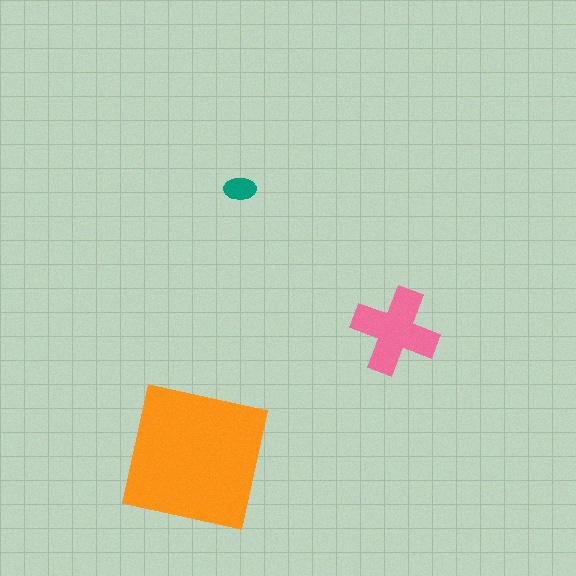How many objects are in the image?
There are 3 objects in the image.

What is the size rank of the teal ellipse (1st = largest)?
3rd.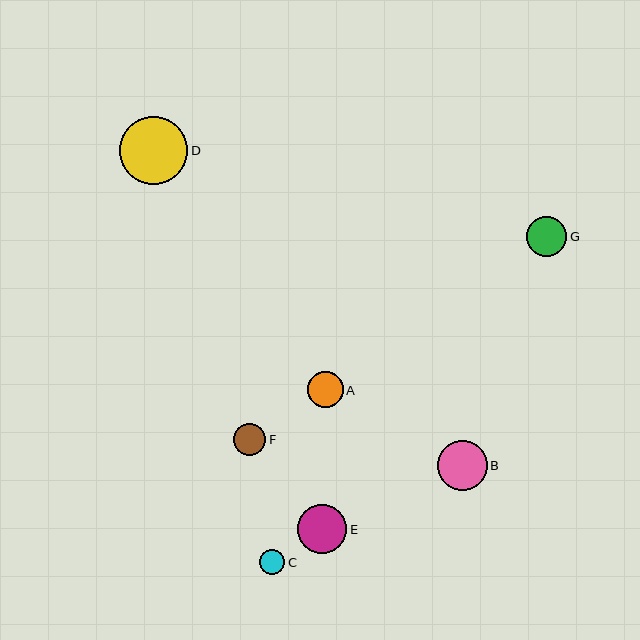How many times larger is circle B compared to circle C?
Circle B is approximately 2.0 times the size of circle C.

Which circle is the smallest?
Circle C is the smallest with a size of approximately 25 pixels.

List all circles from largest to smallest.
From largest to smallest: D, B, E, G, A, F, C.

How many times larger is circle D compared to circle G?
Circle D is approximately 1.7 times the size of circle G.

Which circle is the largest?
Circle D is the largest with a size of approximately 68 pixels.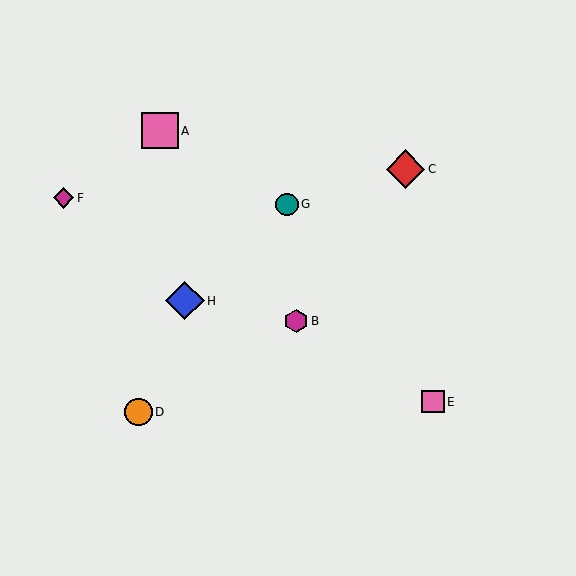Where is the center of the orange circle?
The center of the orange circle is at (138, 412).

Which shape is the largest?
The blue diamond (labeled H) is the largest.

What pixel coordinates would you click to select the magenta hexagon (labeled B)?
Click at (296, 321) to select the magenta hexagon B.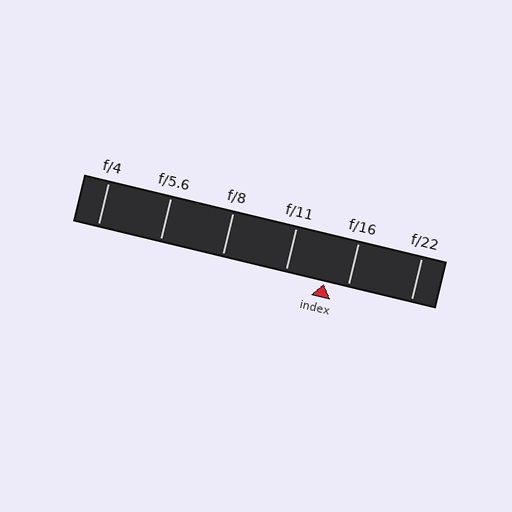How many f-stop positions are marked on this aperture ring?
There are 6 f-stop positions marked.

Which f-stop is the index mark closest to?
The index mark is closest to f/16.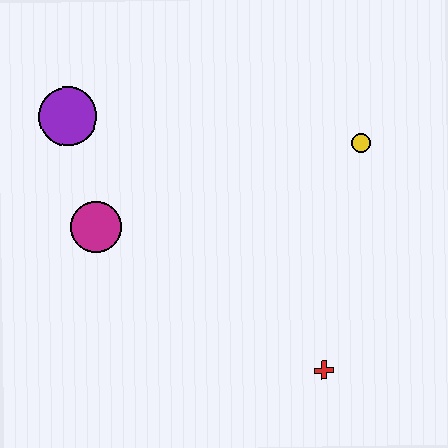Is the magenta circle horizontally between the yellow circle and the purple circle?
Yes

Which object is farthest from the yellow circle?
The purple circle is farthest from the yellow circle.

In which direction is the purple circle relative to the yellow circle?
The purple circle is to the left of the yellow circle.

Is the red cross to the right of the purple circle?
Yes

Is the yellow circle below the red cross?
No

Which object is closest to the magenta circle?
The purple circle is closest to the magenta circle.